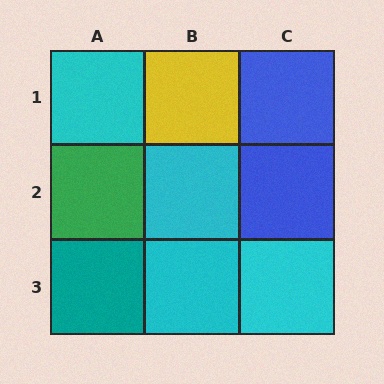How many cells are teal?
1 cell is teal.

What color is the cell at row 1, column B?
Yellow.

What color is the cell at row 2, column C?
Blue.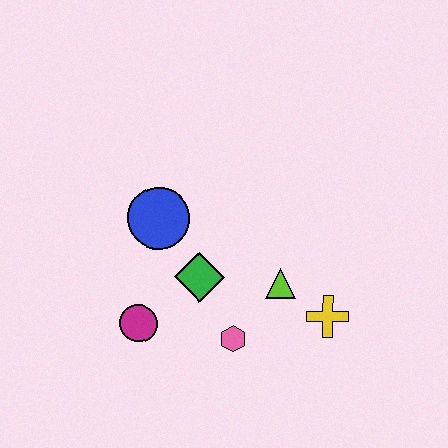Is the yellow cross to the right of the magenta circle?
Yes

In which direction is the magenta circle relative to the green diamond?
The magenta circle is to the left of the green diamond.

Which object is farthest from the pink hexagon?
The blue circle is farthest from the pink hexagon.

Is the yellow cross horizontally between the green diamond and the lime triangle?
No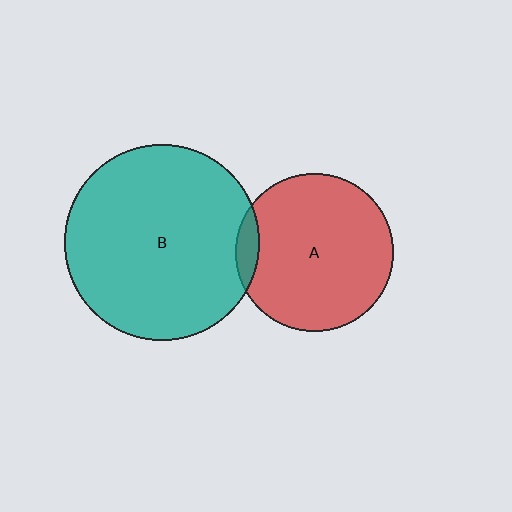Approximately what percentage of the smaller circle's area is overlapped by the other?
Approximately 5%.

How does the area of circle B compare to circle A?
Approximately 1.5 times.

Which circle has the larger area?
Circle B (teal).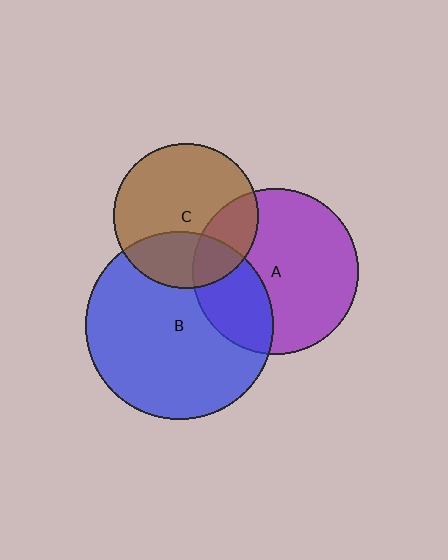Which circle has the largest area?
Circle B (blue).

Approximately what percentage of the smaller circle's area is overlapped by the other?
Approximately 30%.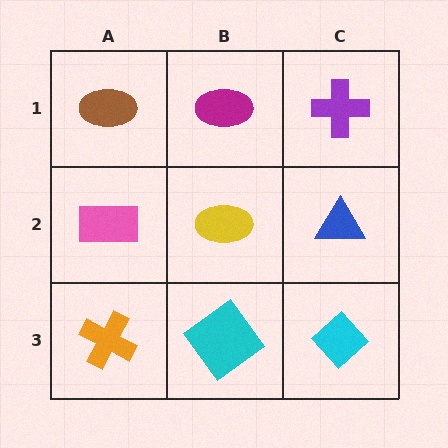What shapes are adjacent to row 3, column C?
A blue triangle (row 2, column C), a cyan diamond (row 3, column B).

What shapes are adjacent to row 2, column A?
A brown ellipse (row 1, column A), an orange cross (row 3, column A), a yellow ellipse (row 2, column B).